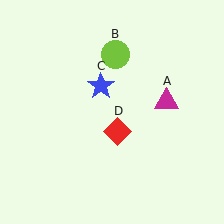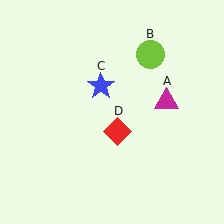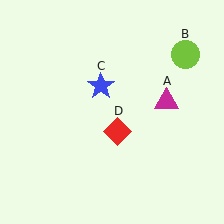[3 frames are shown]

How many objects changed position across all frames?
1 object changed position: lime circle (object B).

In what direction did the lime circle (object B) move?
The lime circle (object B) moved right.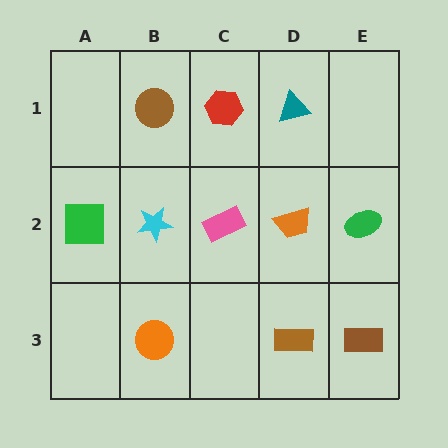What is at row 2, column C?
A pink rectangle.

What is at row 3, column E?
A brown rectangle.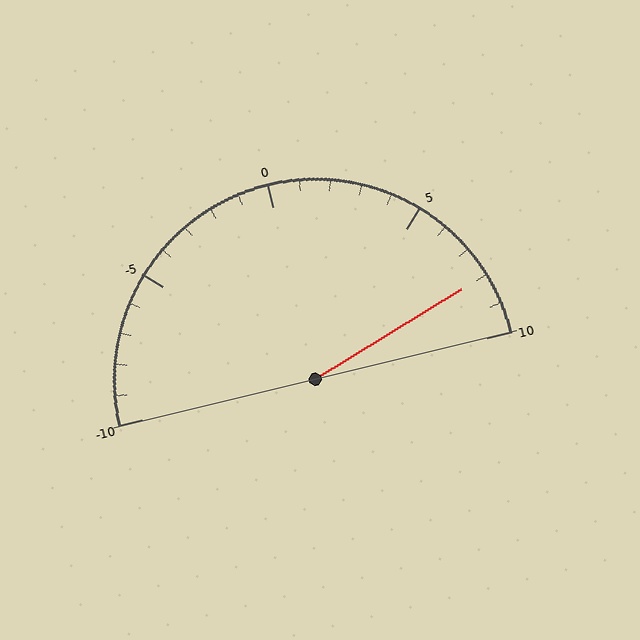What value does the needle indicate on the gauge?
The needle indicates approximately 8.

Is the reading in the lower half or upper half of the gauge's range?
The reading is in the upper half of the range (-10 to 10).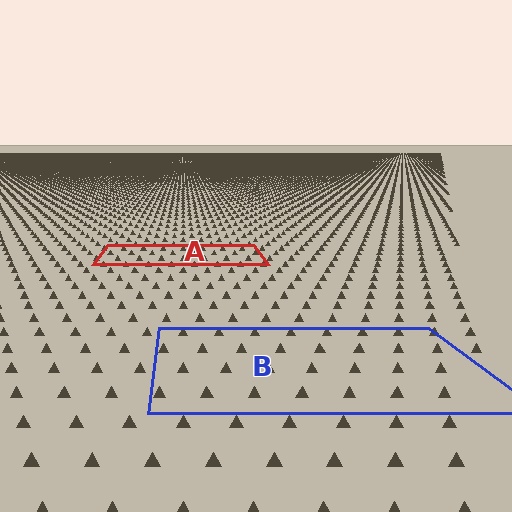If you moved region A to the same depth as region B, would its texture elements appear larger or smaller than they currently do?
They would appear larger. At a closer depth, the same texture elements are projected at a bigger on-screen size.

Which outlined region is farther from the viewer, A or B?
Region A is farther from the viewer — the texture elements inside it appear smaller and more densely packed.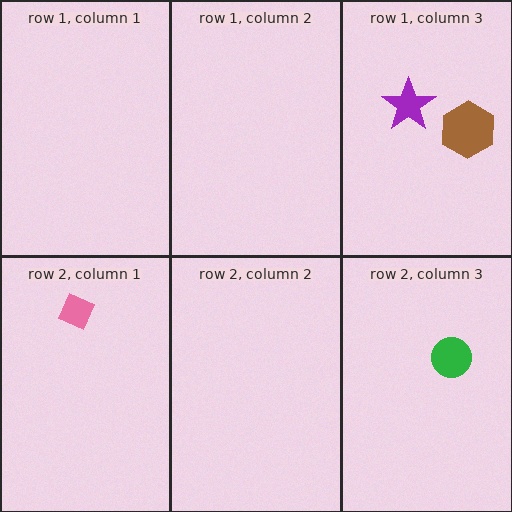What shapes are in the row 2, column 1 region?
The pink diamond.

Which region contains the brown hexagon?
The row 1, column 3 region.